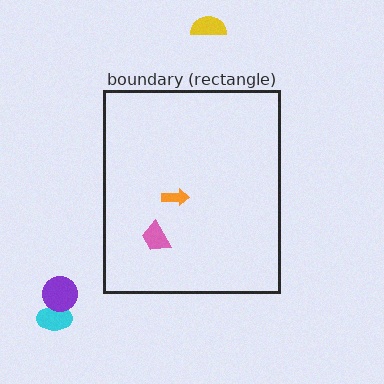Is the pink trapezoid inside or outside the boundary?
Inside.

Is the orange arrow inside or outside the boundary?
Inside.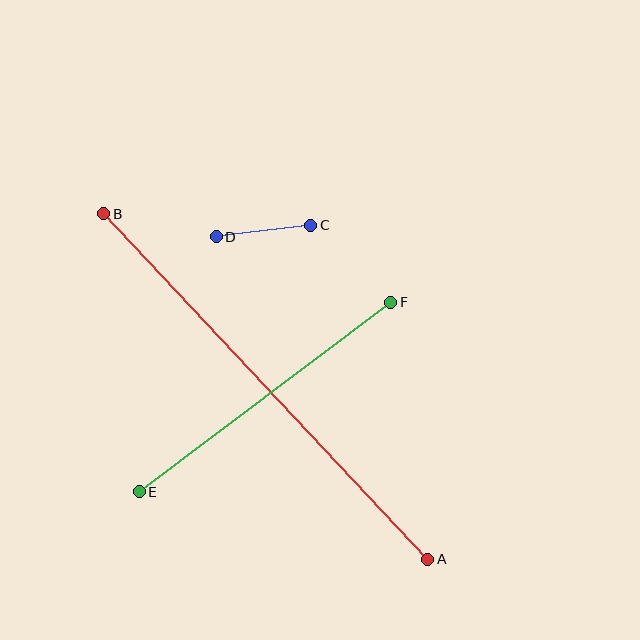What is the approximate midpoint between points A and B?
The midpoint is at approximately (266, 387) pixels.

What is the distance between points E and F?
The distance is approximately 315 pixels.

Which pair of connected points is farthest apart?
Points A and B are farthest apart.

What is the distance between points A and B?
The distance is approximately 474 pixels.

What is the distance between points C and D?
The distance is approximately 95 pixels.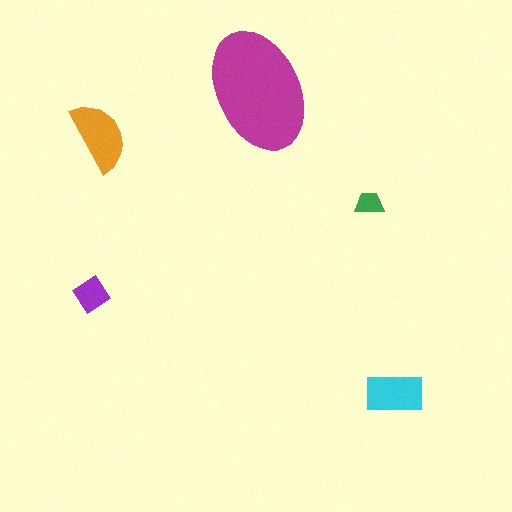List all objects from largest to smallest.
The magenta ellipse, the orange semicircle, the cyan rectangle, the purple diamond, the green trapezoid.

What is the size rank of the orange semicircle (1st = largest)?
2nd.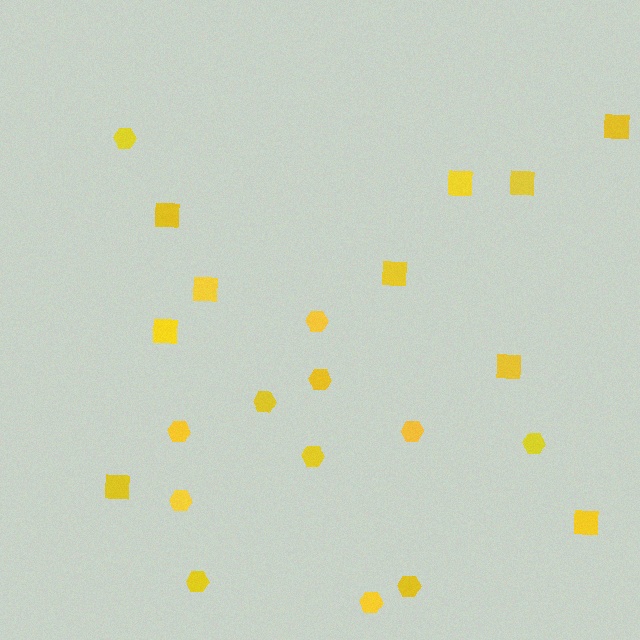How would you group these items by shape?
There are 2 groups: one group of hexagons (12) and one group of squares (10).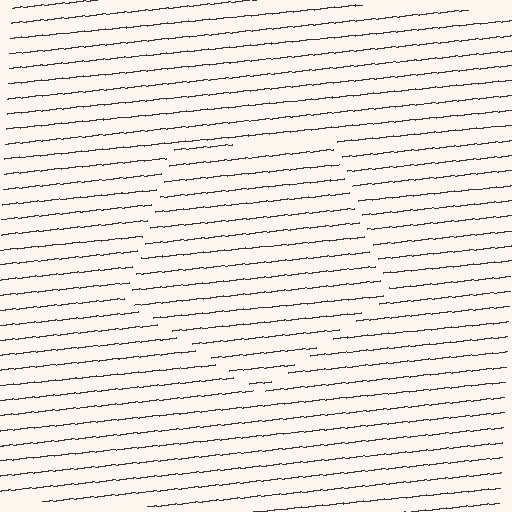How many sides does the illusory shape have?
5 sides — the line-ends trace a pentagon.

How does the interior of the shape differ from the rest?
The interior of the shape contains the same grating, shifted by half a period — the contour is defined by the phase discontinuity where line-ends from the inner and outer gratings abut.